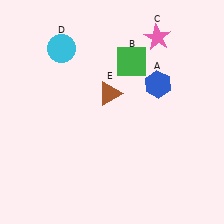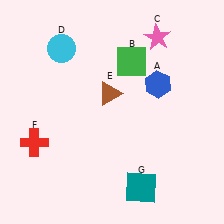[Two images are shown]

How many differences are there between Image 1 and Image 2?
There are 2 differences between the two images.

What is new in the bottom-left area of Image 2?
A red cross (F) was added in the bottom-left area of Image 2.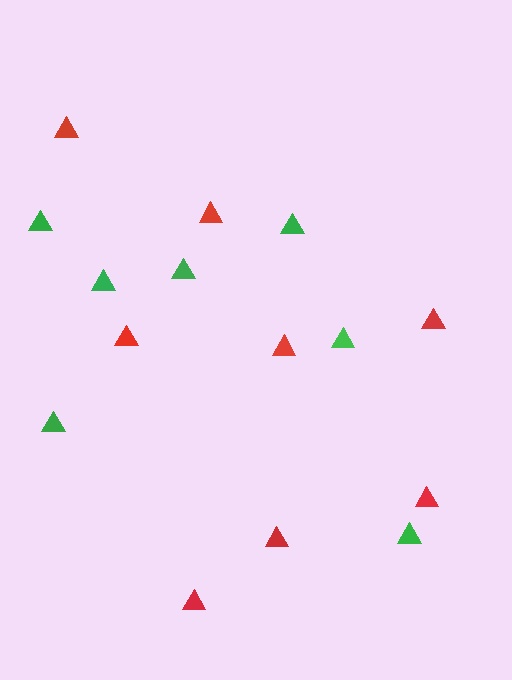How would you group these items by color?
There are 2 groups: one group of green triangles (7) and one group of red triangles (8).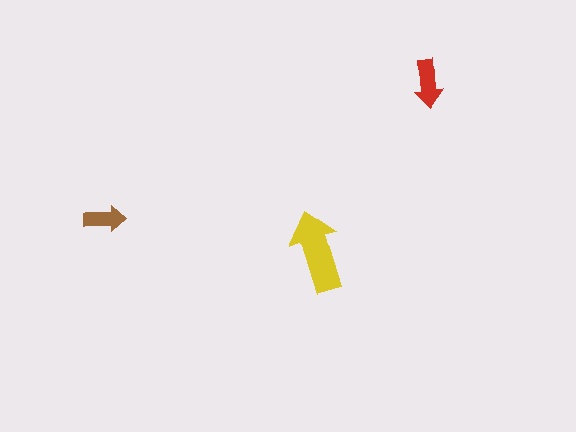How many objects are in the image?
There are 3 objects in the image.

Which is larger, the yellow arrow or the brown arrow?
The yellow one.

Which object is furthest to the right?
The red arrow is rightmost.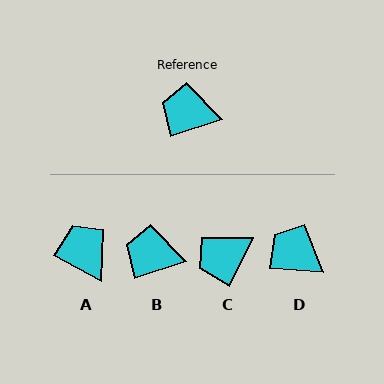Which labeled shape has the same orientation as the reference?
B.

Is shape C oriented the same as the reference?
No, it is off by about 46 degrees.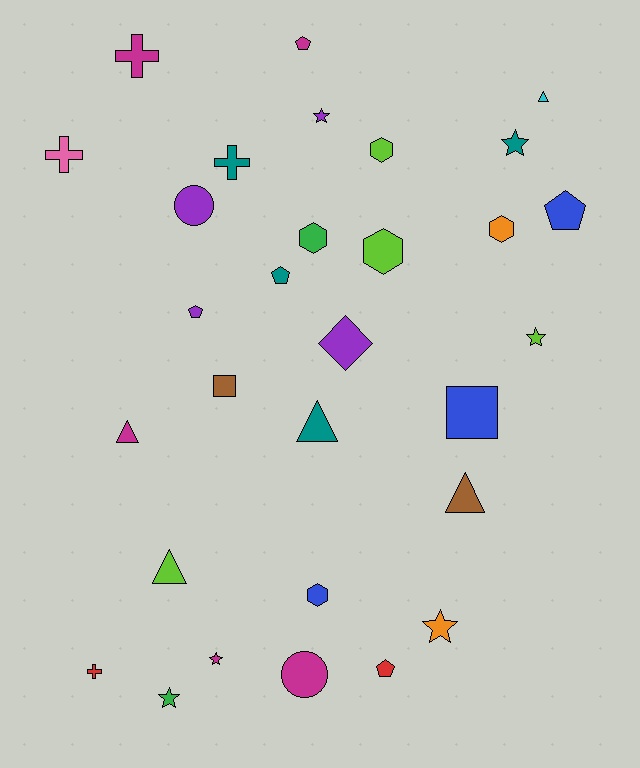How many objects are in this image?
There are 30 objects.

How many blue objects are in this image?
There are 3 blue objects.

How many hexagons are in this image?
There are 5 hexagons.